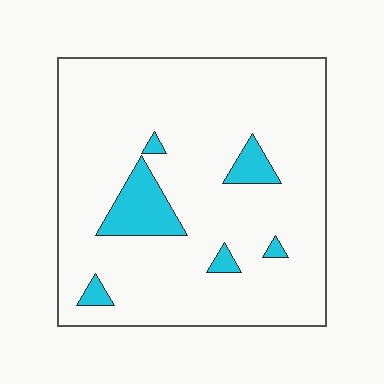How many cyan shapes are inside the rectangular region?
6.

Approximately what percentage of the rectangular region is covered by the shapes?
Approximately 10%.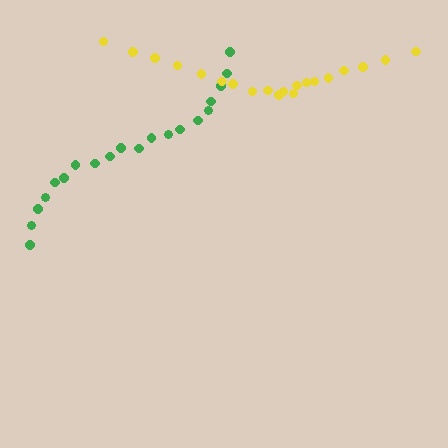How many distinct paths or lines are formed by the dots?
There are 2 distinct paths.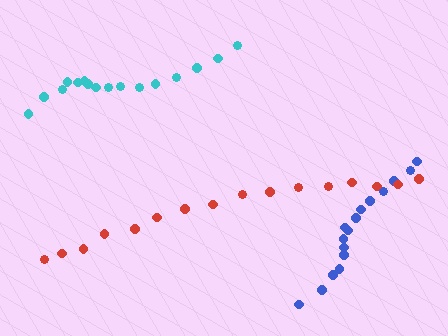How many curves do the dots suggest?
There are 3 distinct paths.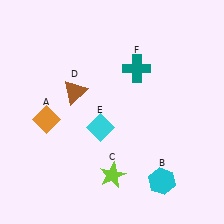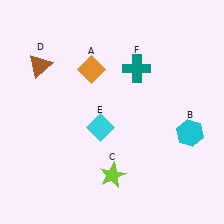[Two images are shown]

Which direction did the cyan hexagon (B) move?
The cyan hexagon (B) moved up.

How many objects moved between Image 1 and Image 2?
3 objects moved between the two images.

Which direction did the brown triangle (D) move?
The brown triangle (D) moved left.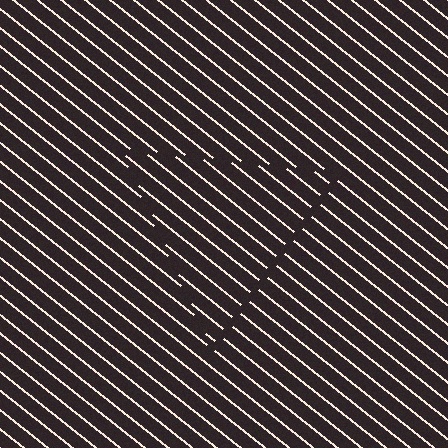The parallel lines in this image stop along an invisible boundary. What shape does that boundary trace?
An illusory triangle. The interior of the shape contains the same grating, shifted by half a period — the contour is defined by the phase discontinuity where line-ends from the inner and outer gratings abut.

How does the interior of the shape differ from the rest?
The interior of the shape contains the same grating, shifted by half a period — the contour is defined by the phase discontinuity where line-ends from the inner and outer gratings abut.